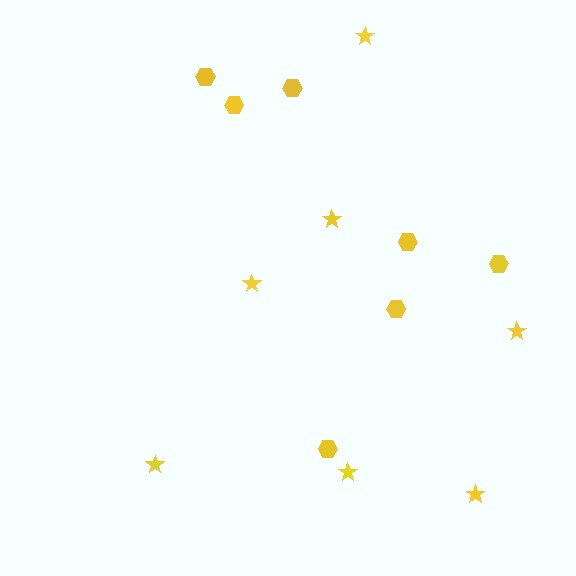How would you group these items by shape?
There are 2 groups: one group of hexagons (7) and one group of stars (7).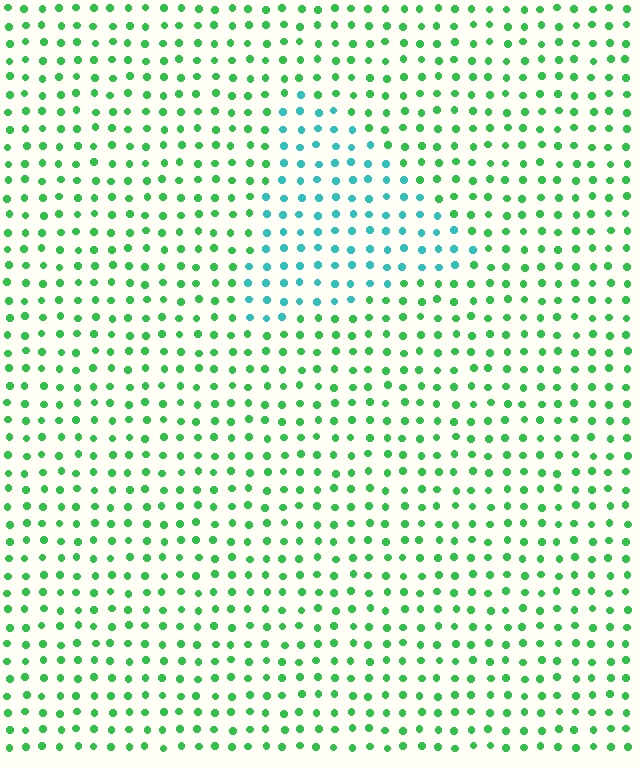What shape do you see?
I see a triangle.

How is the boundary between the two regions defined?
The boundary is defined purely by a slight shift in hue (about 47 degrees). Spacing, size, and orientation are identical on both sides.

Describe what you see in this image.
The image is filled with small green elements in a uniform arrangement. A triangle-shaped region is visible where the elements are tinted to a slightly different hue, forming a subtle color boundary.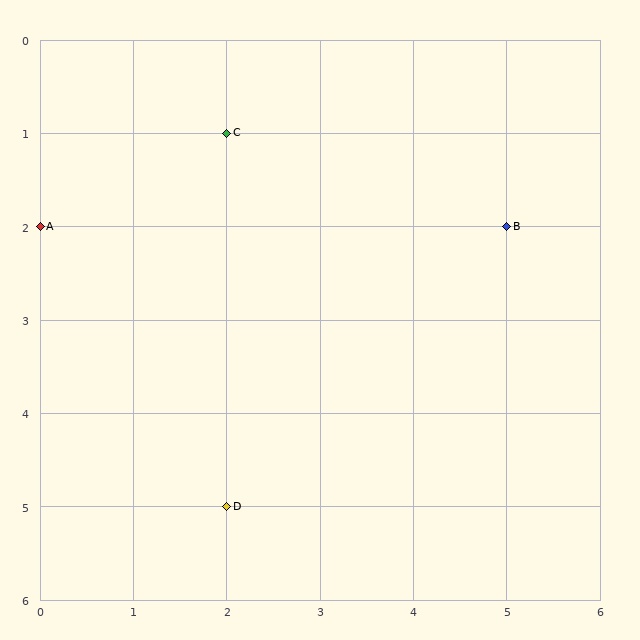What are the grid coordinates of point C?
Point C is at grid coordinates (2, 1).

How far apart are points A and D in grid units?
Points A and D are 2 columns and 3 rows apart (about 3.6 grid units diagonally).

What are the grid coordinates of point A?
Point A is at grid coordinates (0, 2).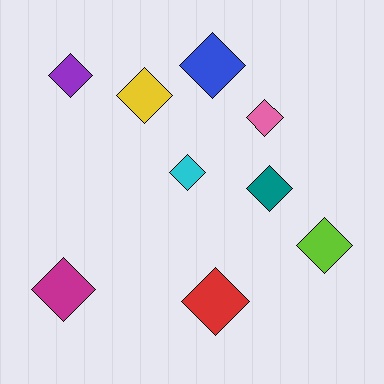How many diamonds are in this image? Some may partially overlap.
There are 9 diamonds.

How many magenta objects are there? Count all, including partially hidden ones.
There is 1 magenta object.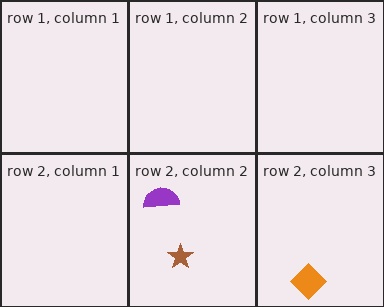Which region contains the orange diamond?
The row 2, column 3 region.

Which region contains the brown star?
The row 2, column 2 region.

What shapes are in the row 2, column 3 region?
The orange diamond.